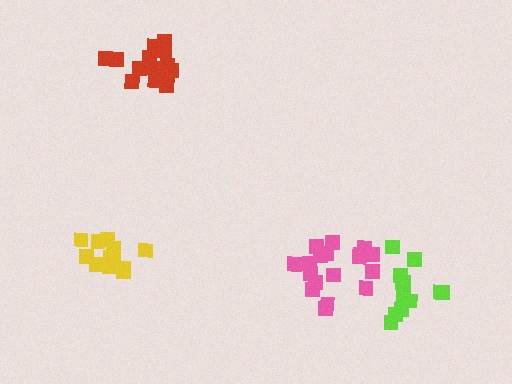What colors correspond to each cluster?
The clusters are colored: red, lime, pink, yellow.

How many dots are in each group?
Group 1: 16 dots, Group 2: 12 dots, Group 3: 18 dots, Group 4: 12 dots (58 total).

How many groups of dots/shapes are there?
There are 4 groups.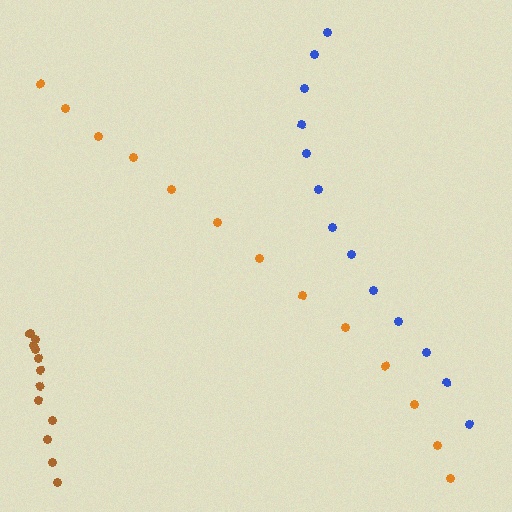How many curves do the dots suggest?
There are 3 distinct paths.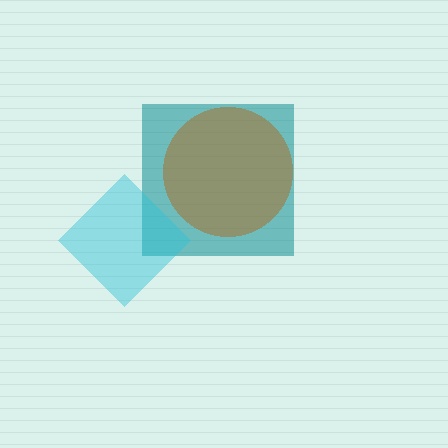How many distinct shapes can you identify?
There are 3 distinct shapes: a teal square, a cyan diamond, a brown circle.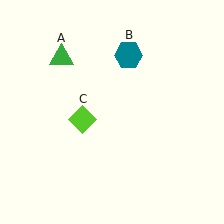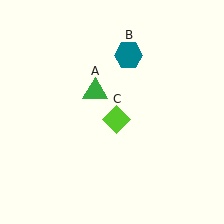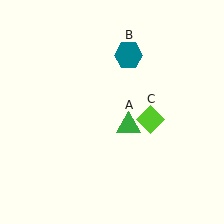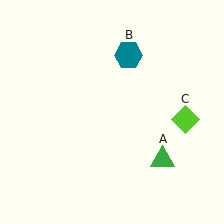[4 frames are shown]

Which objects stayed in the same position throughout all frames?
Teal hexagon (object B) remained stationary.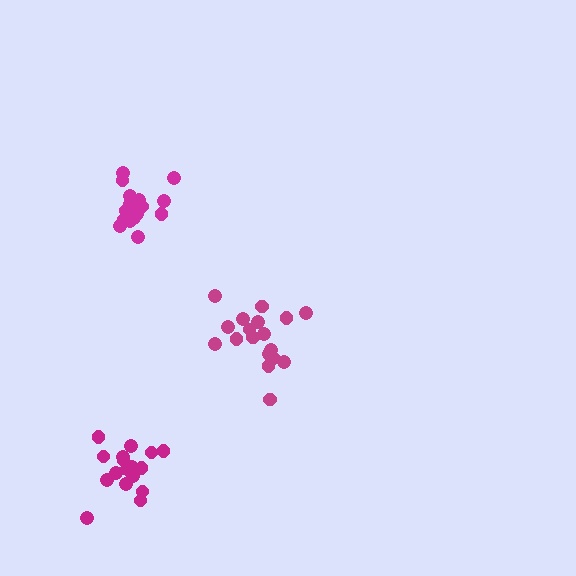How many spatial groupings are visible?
There are 3 spatial groupings.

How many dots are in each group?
Group 1: 18 dots, Group 2: 17 dots, Group 3: 17 dots (52 total).